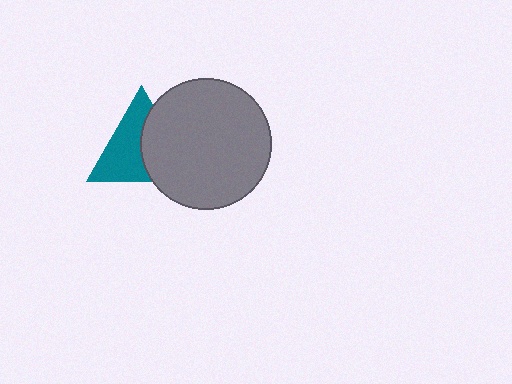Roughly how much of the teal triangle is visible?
About half of it is visible (roughly 56%).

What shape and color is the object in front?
The object in front is a gray circle.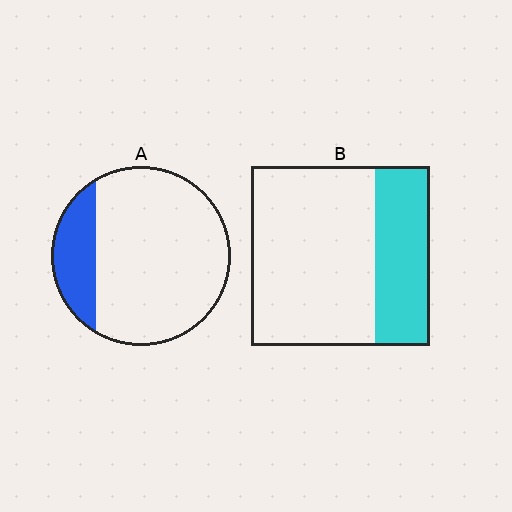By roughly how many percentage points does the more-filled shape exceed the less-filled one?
By roughly 10 percentage points (B over A).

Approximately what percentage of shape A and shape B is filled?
A is approximately 20% and B is approximately 30%.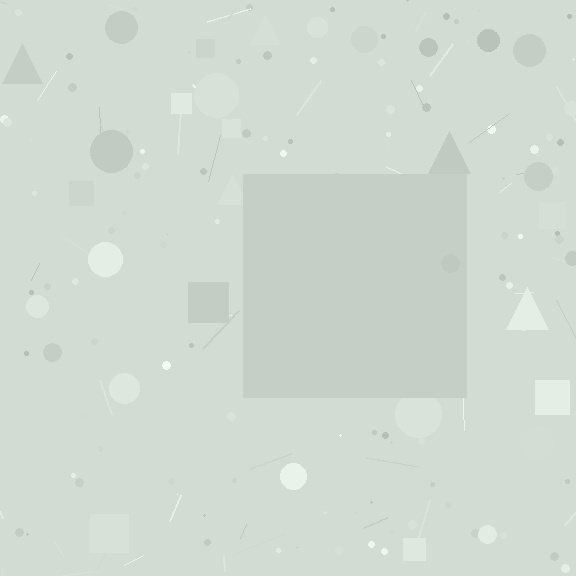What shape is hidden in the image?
A square is hidden in the image.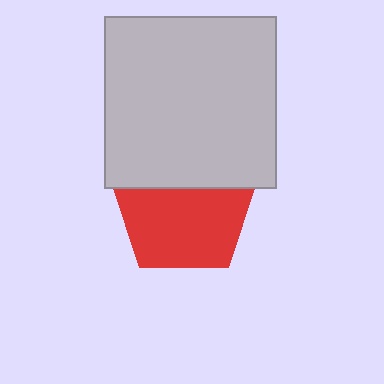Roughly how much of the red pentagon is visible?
About half of it is visible (roughly 65%).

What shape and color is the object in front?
The object in front is a light gray square.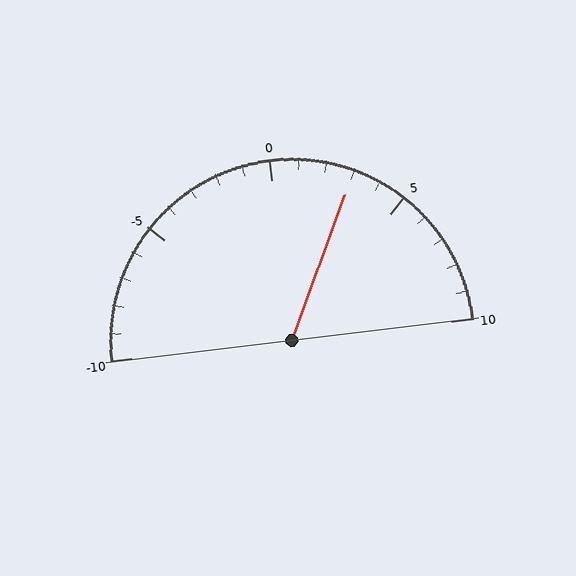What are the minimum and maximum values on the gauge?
The gauge ranges from -10 to 10.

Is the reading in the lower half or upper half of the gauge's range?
The reading is in the upper half of the range (-10 to 10).